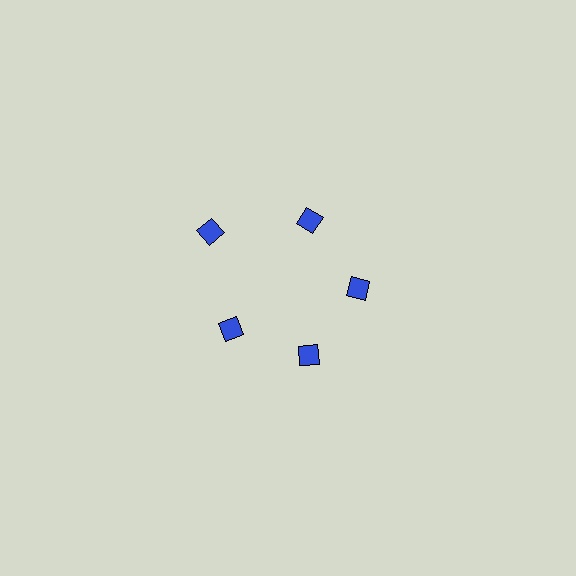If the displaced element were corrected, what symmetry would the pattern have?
It would have 5-fold rotational symmetry — the pattern would map onto itself every 72 degrees.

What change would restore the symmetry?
The symmetry would be restored by moving it inward, back onto the ring so that all 5 diamonds sit at equal angles and equal distance from the center.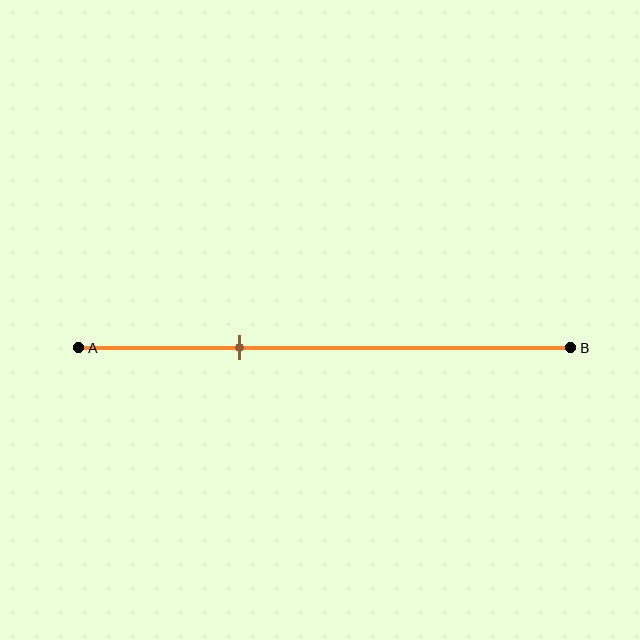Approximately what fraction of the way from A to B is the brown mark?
The brown mark is approximately 35% of the way from A to B.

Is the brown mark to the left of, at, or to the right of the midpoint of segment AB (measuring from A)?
The brown mark is to the left of the midpoint of segment AB.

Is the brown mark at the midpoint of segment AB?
No, the mark is at about 35% from A, not at the 50% midpoint.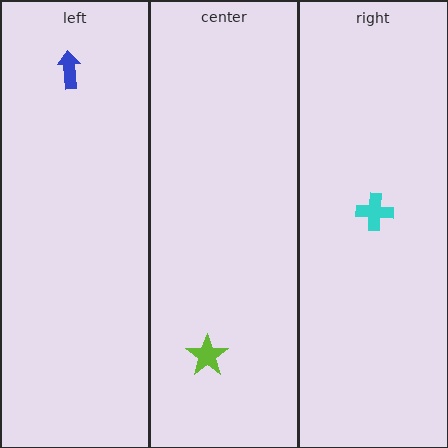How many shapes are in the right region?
1.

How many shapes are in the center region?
1.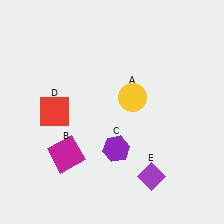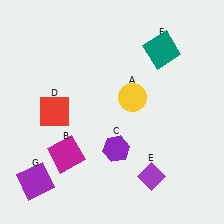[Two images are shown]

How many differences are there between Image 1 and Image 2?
There are 2 differences between the two images.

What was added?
A teal square (F), a purple square (G) were added in Image 2.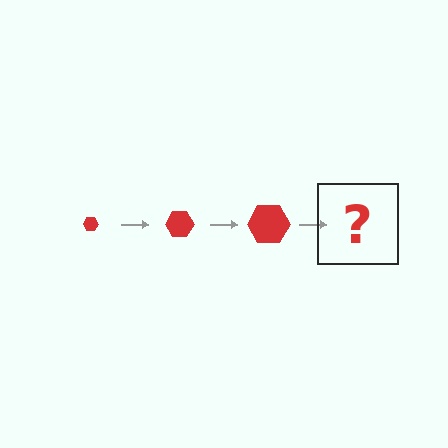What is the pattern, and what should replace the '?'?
The pattern is that the hexagon gets progressively larger each step. The '?' should be a red hexagon, larger than the previous one.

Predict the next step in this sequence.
The next step is a red hexagon, larger than the previous one.